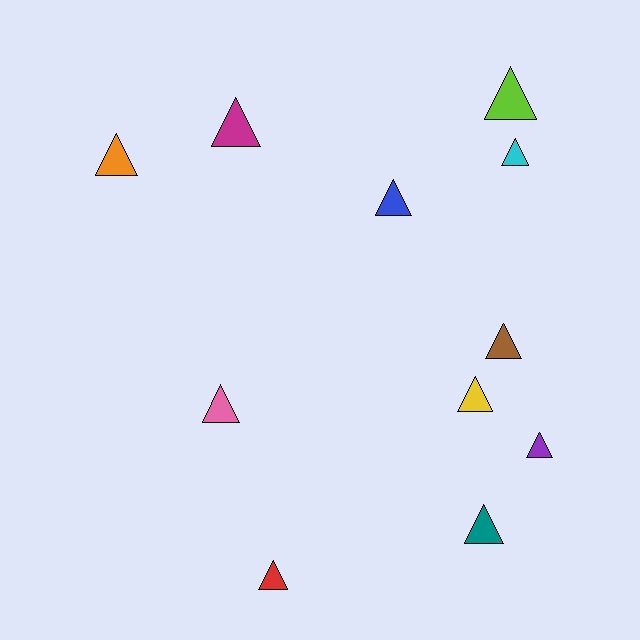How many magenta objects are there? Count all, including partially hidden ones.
There is 1 magenta object.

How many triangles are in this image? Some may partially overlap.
There are 11 triangles.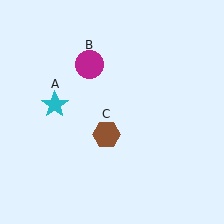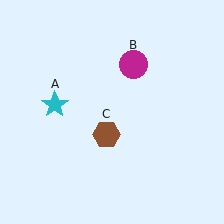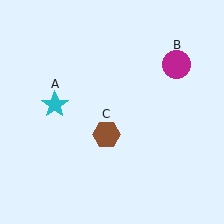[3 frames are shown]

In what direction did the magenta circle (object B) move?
The magenta circle (object B) moved right.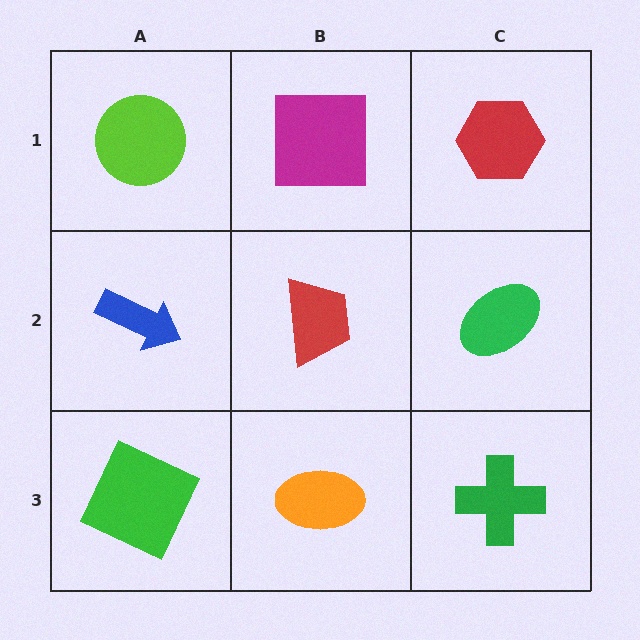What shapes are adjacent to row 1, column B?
A red trapezoid (row 2, column B), a lime circle (row 1, column A), a red hexagon (row 1, column C).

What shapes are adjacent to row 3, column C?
A green ellipse (row 2, column C), an orange ellipse (row 3, column B).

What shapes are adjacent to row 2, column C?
A red hexagon (row 1, column C), a green cross (row 3, column C), a red trapezoid (row 2, column B).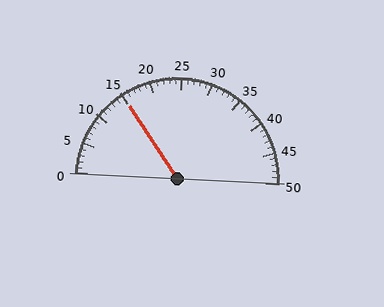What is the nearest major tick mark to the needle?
The nearest major tick mark is 15.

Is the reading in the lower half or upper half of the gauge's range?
The reading is in the lower half of the range (0 to 50).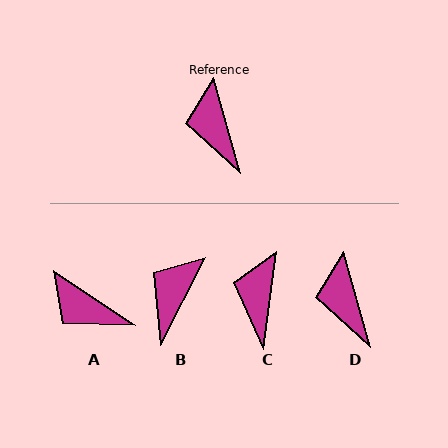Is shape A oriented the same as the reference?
No, it is off by about 41 degrees.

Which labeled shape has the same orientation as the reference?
D.